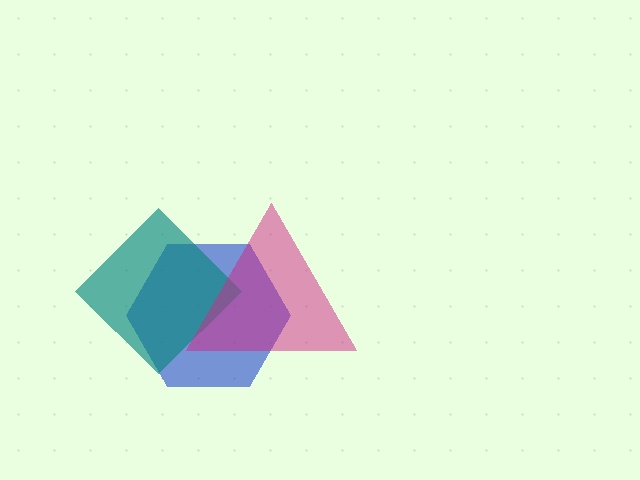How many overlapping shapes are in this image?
There are 3 overlapping shapes in the image.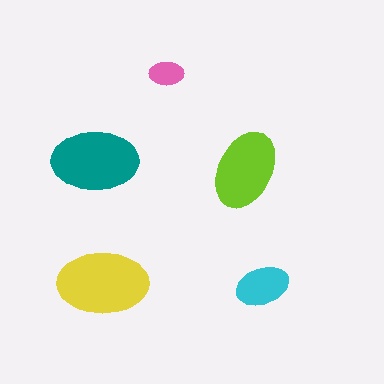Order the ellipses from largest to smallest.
the yellow one, the teal one, the lime one, the cyan one, the pink one.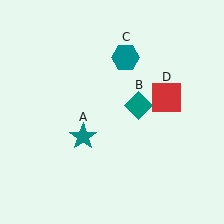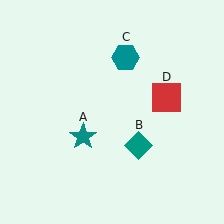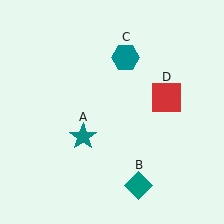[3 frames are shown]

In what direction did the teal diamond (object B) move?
The teal diamond (object B) moved down.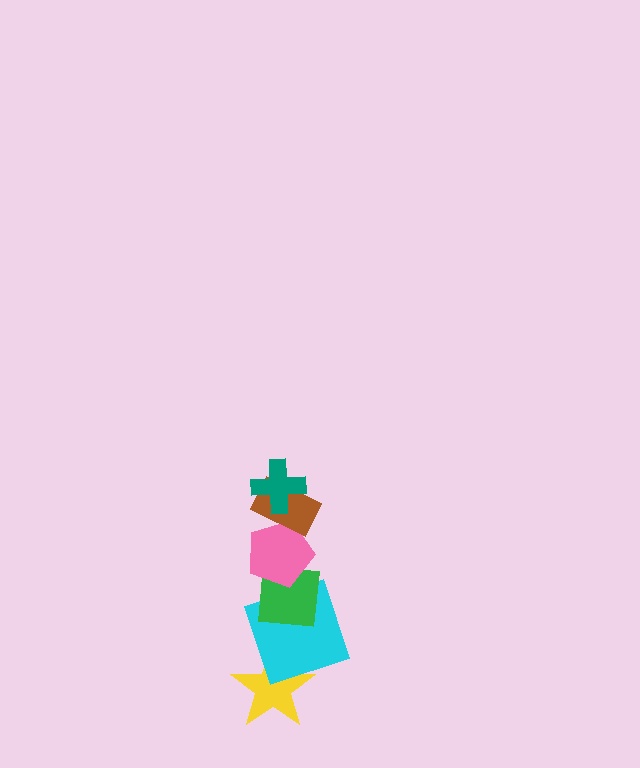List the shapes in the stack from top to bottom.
From top to bottom: the teal cross, the brown rectangle, the pink pentagon, the green square, the cyan square, the yellow star.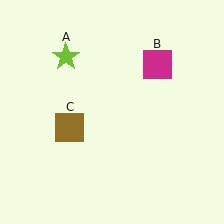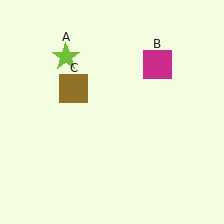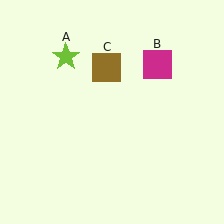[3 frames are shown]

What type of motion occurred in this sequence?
The brown square (object C) rotated clockwise around the center of the scene.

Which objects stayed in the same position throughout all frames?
Lime star (object A) and magenta square (object B) remained stationary.